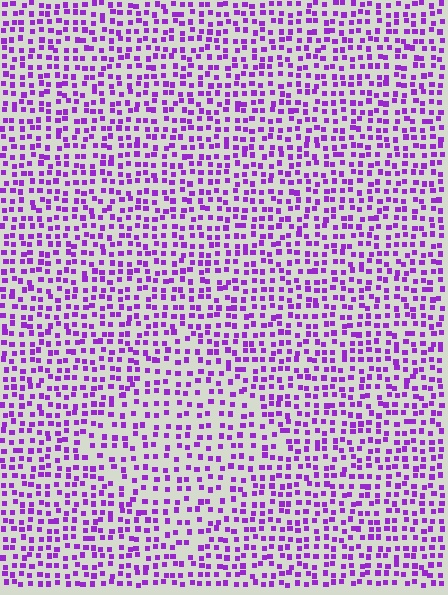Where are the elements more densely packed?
The elements are more densely packed outside the diamond boundary.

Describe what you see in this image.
The image contains small purple elements arranged at two different densities. A diamond-shaped region is visible where the elements are less densely packed than the surrounding area.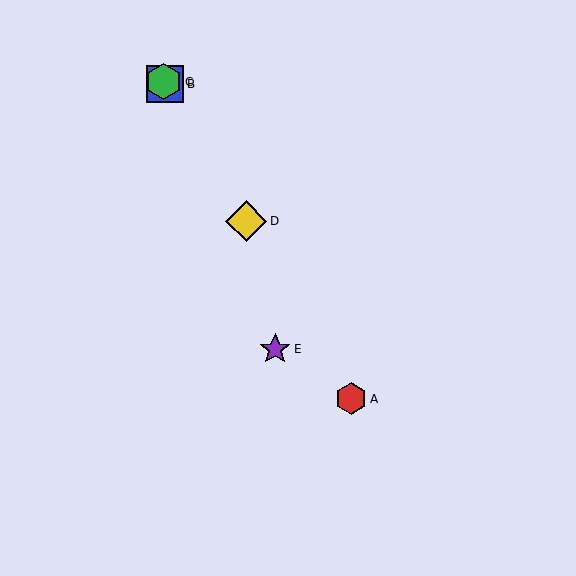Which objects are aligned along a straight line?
Objects A, B, C, D are aligned along a straight line.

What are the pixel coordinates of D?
Object D is at (246, 221).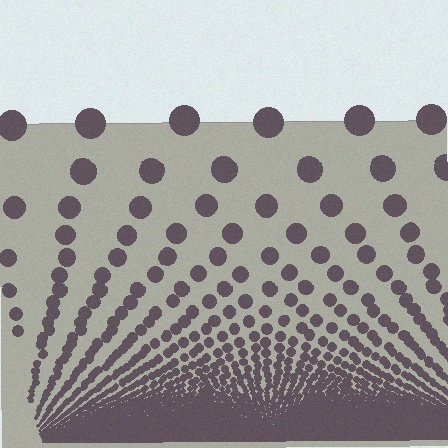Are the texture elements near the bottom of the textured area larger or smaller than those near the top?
Smaller. The gradient is inverted — elements near the bottom are smaller and denser.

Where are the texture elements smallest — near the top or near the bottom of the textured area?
Near the bottom.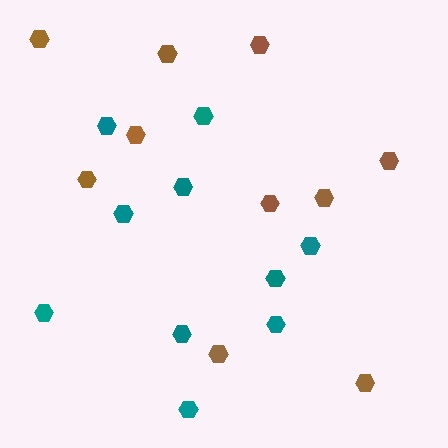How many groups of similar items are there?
There are 2 groups: one group of brown hexagons (10) and one group of teal hexagons (10).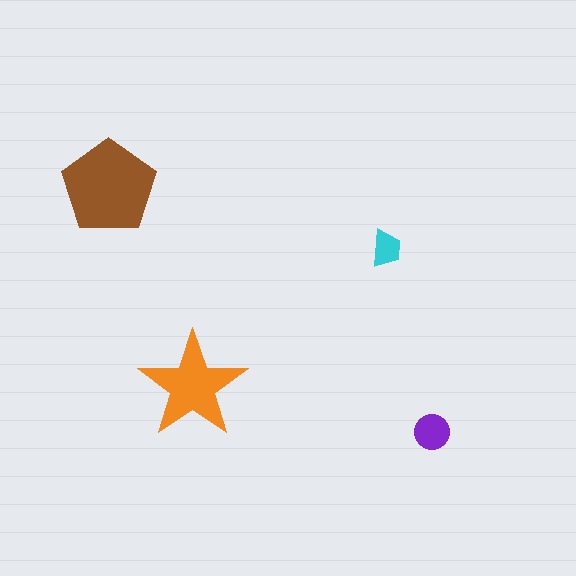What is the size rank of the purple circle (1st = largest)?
3rd.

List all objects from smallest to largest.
The cyan trapezoid, the purple circle, the orange star, the brown pentagon.